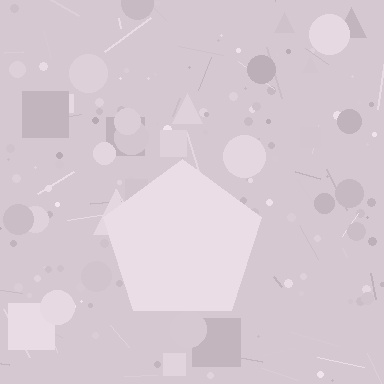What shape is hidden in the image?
A pentagon is hidden in the image.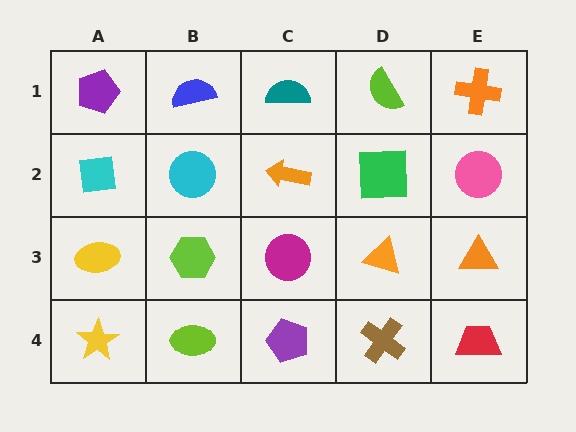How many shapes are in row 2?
5 shapes.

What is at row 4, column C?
A purple pentagon.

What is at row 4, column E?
A red trapezoid.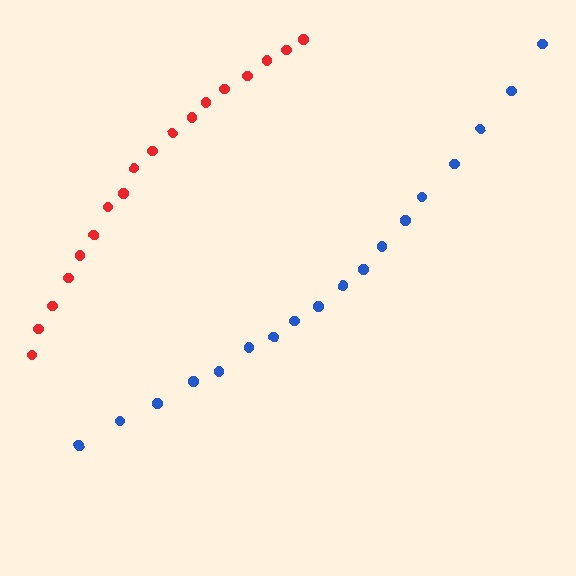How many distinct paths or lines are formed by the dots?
There are 2 distinct paths.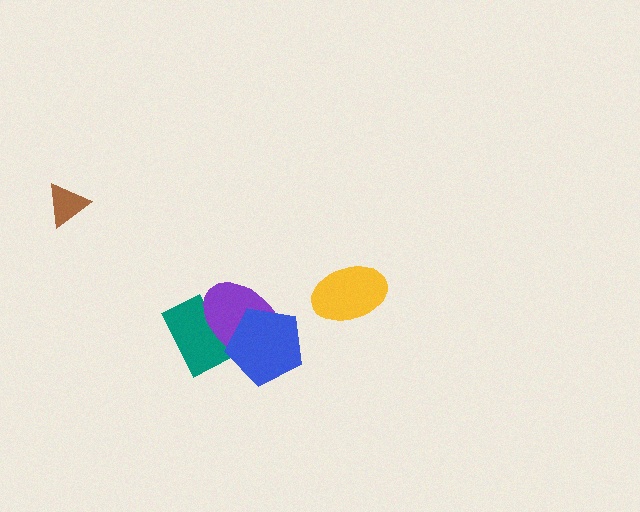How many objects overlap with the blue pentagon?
1 object overlaps with the blue pentagon.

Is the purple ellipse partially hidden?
Yes, it is partially covered by another shape.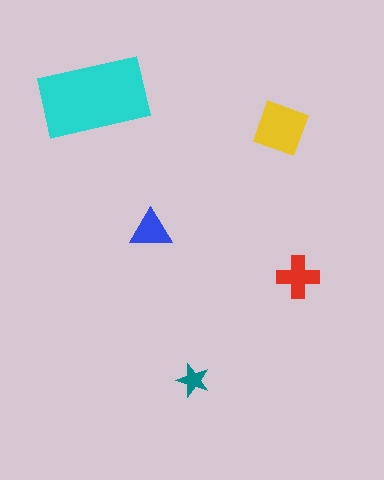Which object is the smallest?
The teal star.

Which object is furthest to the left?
The cyan rectangle is leftmost.